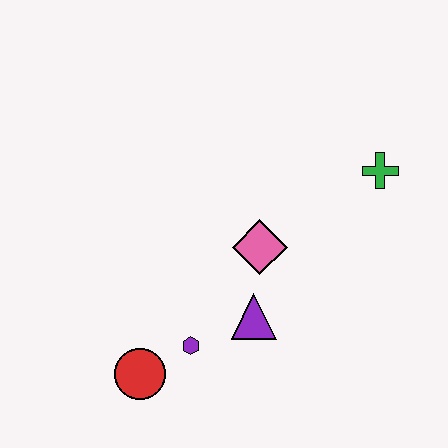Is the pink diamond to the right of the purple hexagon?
Yes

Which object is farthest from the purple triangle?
The green cross is farthest from the purple triangle.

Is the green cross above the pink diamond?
Yes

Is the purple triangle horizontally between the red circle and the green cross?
Yes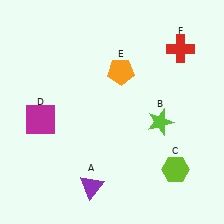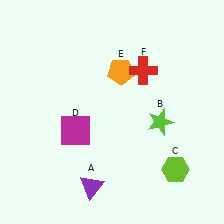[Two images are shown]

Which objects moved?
The objects that moved are: the magenta square (D), the red cross (F).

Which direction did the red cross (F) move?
The red cross (F) moved left.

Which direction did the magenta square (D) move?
The magenta square (D) moved right.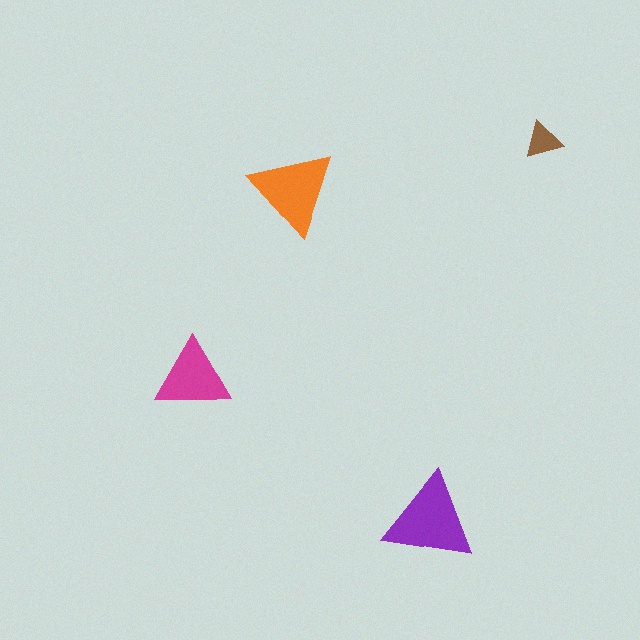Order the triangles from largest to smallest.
the purple one, the orange one, the magenta one, the brown one.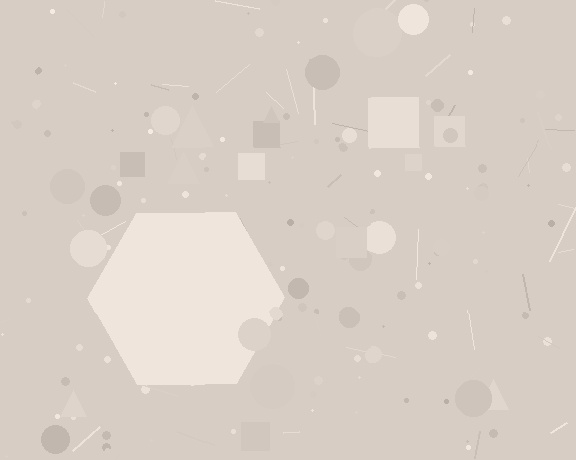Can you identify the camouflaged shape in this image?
The camouflaged shape is a hexagon.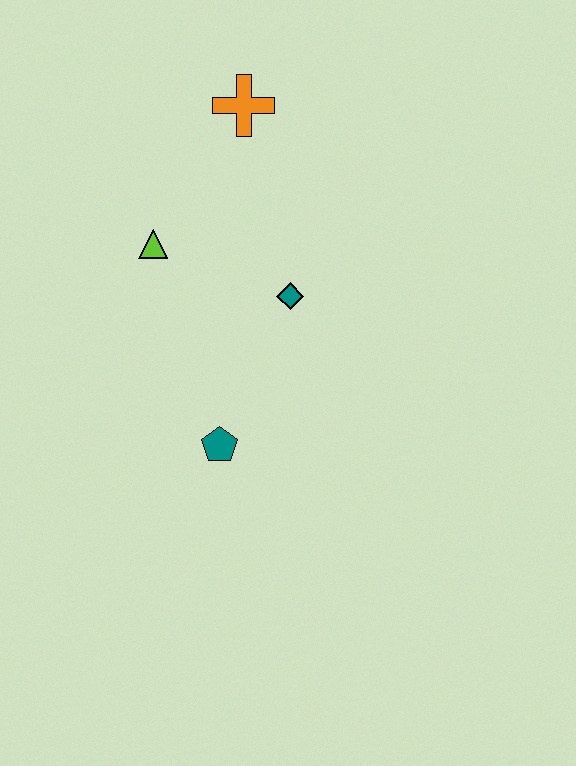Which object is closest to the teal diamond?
The lime triangle is closest to the teal diamond.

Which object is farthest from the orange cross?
The teal pentagon is farthest from the orange cross.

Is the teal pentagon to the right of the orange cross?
No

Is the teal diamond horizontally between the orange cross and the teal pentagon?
No